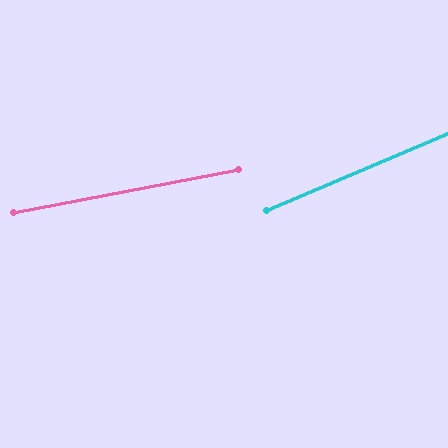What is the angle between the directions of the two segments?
Approximately 12 degrees.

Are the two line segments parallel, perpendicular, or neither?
Neither parallel nor perpendicular — they differ by about 12°.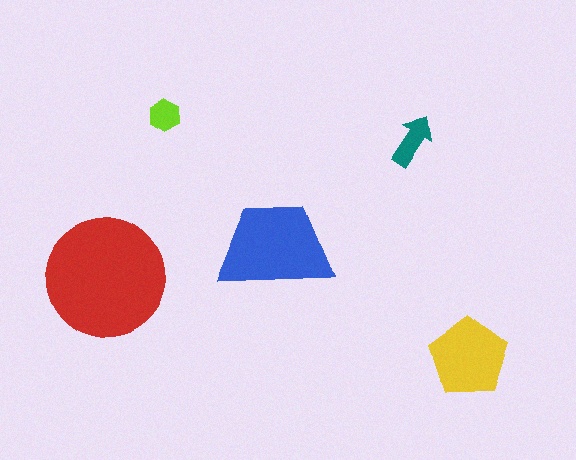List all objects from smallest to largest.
The lime hexagon, the teal arrow, the yellow pentagon, the blue trapezoid, the red circle.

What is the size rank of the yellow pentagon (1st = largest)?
3rd.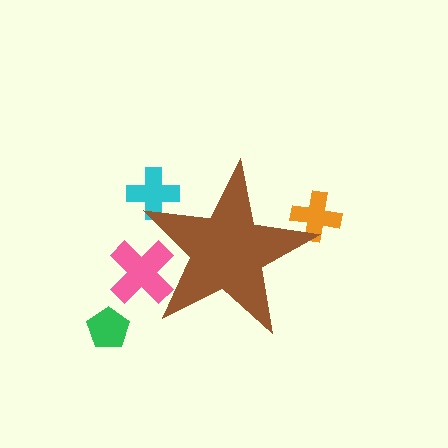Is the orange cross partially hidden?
Yes, the orange cross is partially hidden behind the brown star.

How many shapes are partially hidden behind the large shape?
3 shapes are partially hidden.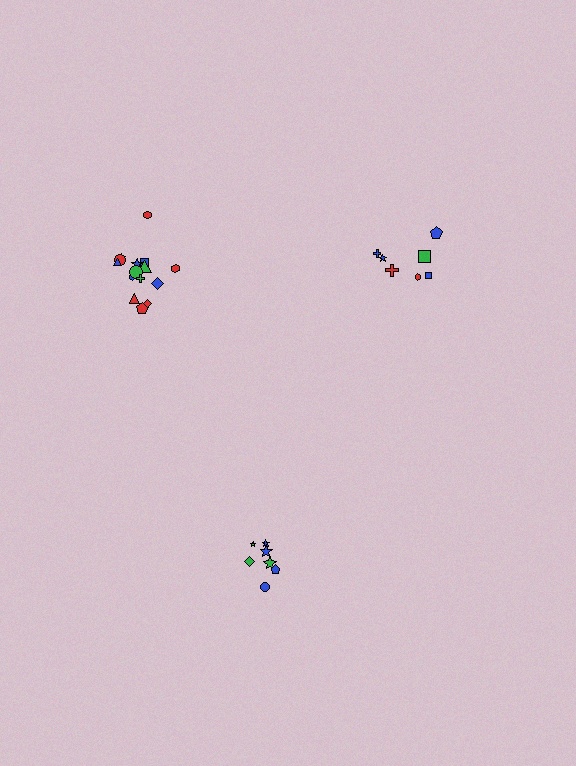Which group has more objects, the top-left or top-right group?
The top-left group.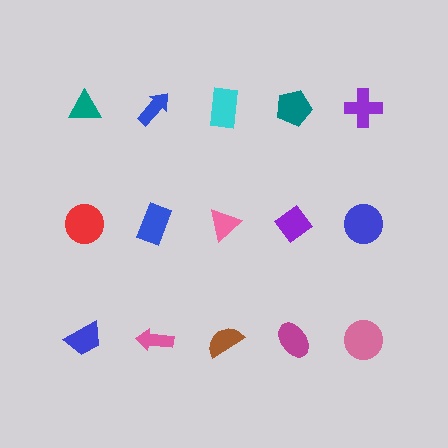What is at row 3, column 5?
A pink circle.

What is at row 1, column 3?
A cyan rectangle.